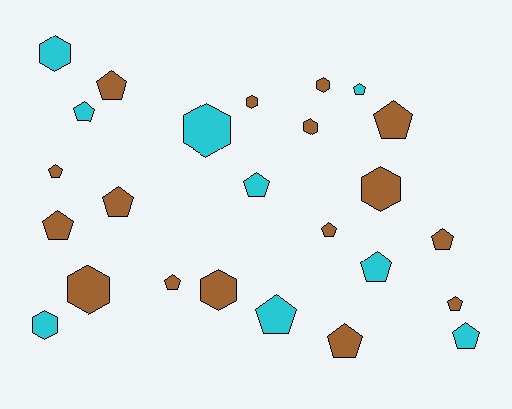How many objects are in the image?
There are 25 objects.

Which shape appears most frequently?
Pentagon, with 16 objects.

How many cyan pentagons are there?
There are 6 cyan pentagons.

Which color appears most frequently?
Brown, with 16 objects.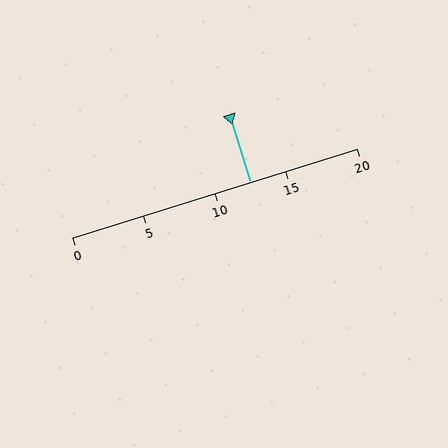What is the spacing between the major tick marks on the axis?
The major ticks are spaced 5 apart.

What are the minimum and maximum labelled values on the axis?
The axis runs from 0 to 20.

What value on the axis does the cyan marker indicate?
The marker indicates approximately 12.5.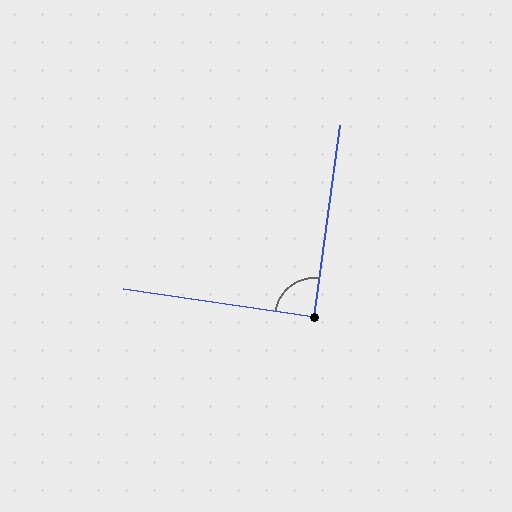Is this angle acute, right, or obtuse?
It is approximately a right angle.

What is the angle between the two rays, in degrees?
Approximately 90 degrees.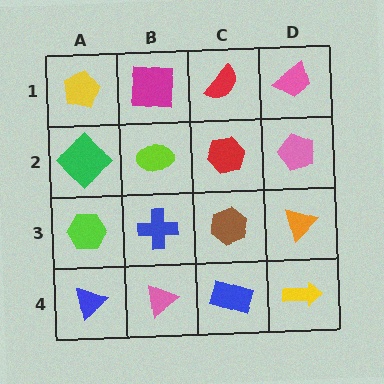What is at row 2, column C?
A red hexagon.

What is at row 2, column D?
A pink pentagon.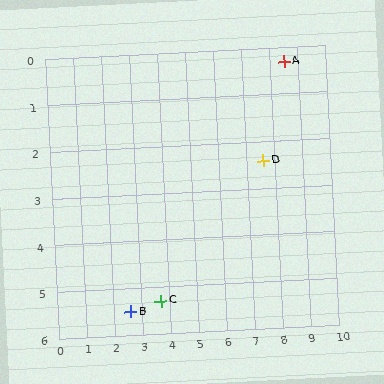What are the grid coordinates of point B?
Point B is at approximately (2.6, 5.5).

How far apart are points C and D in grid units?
Points C and D are about 4.9 grid units apart.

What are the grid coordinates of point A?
Point A is at approximately (8.5, 0.3).